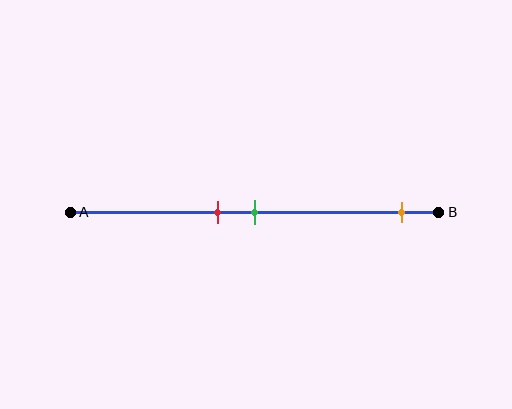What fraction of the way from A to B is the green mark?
The green mark is approximately 50% (0.5) of the way from A to B.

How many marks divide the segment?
There are 3 marks dividing the segment.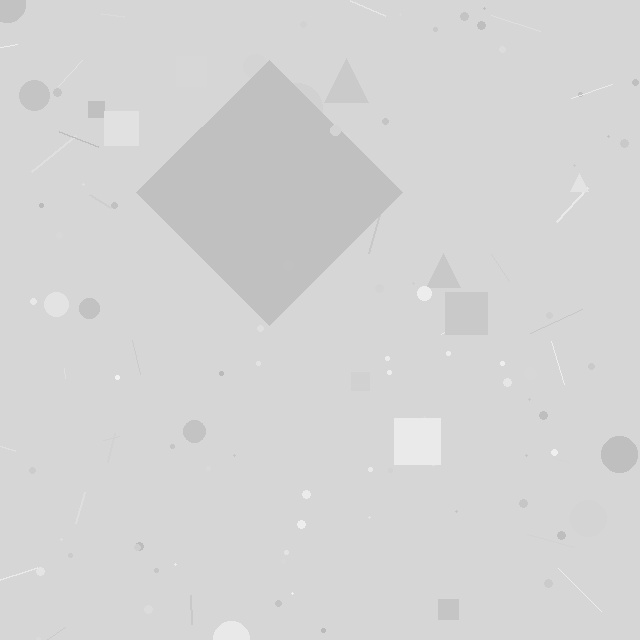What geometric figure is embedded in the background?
A diamond is embedded in the background.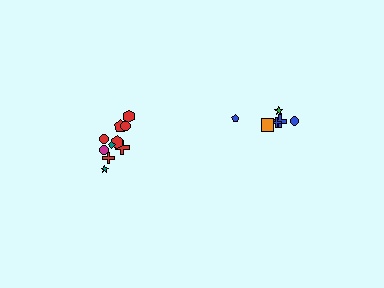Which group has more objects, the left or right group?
The left group.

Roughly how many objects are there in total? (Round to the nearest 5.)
Roughly 15 objects in total.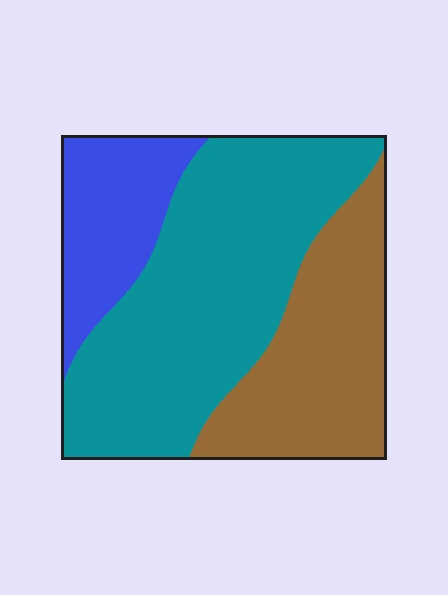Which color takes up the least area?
Blue, at roughly 20%.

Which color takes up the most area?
Teal, at roughly 50%.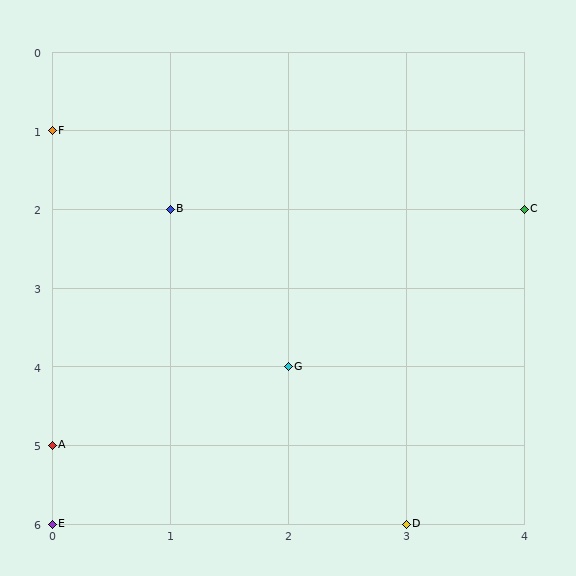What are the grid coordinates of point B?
Point B is at grid coordinates (1, 2).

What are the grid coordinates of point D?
Point D is at grid coordinates (3, 6).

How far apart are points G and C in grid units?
Points G and C are 2 columns and 2 rows apart (about 2.8 grid units diagonally).